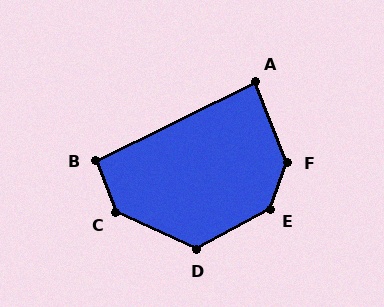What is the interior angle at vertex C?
Approximately 136 degrees (obtuse).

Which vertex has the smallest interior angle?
A, at approximately 85 degrees.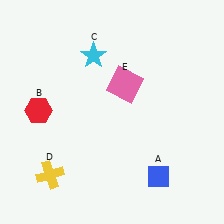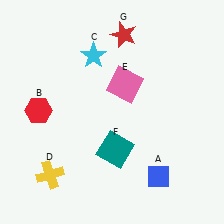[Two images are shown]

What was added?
A teal square (F), a red star (G) were added in Image 2.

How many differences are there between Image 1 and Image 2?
There are 2 differences between the two images.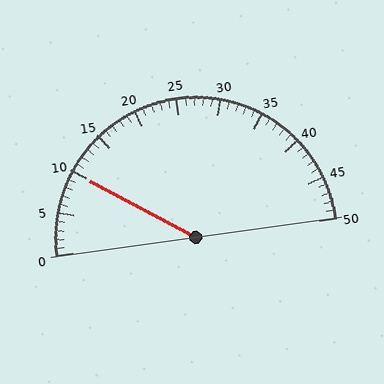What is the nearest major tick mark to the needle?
The nearest major tick mark is 10.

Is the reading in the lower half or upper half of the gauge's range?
The reading is in the lower half of the range (0 to 50).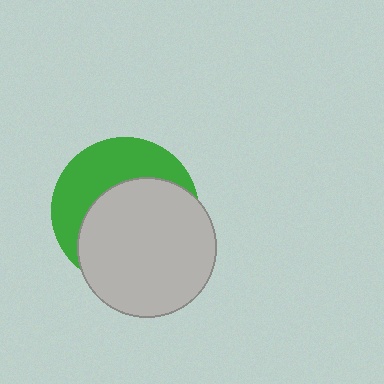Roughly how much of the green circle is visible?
A small part of it is visible (roughly 40%).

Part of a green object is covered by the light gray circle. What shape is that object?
It is a circle.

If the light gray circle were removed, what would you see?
You would see the complete green circle.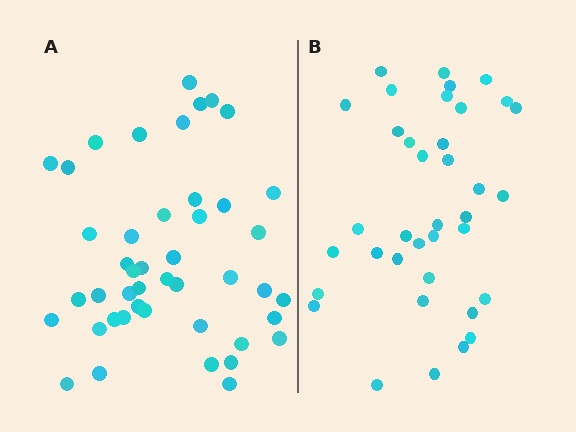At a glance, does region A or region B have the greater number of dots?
Region A (the left region) has more dots.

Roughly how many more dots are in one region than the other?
Region A has roughly 8 or so more dots than region B.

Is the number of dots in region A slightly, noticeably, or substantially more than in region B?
Region A has only slightly more — the two regions are fairly close. The ratio is roughly 1.2 to 1.